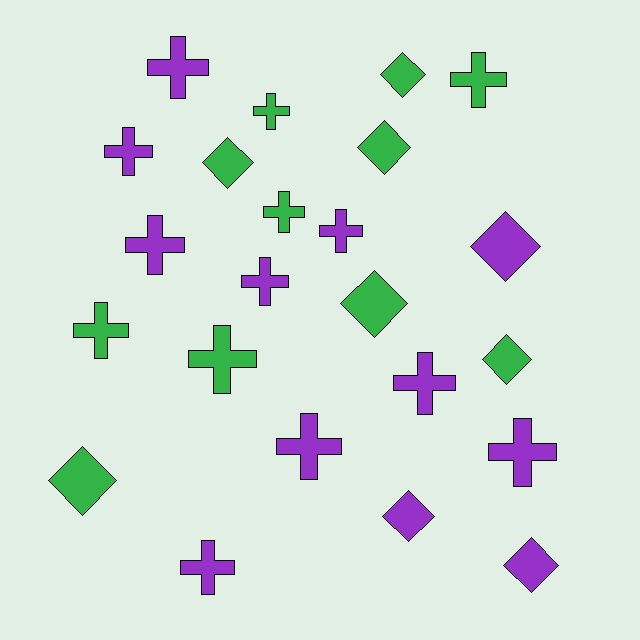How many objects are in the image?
There are 23 objects.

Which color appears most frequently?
Purple, with 12 objects.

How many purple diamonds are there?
There are 3 purple diamonds.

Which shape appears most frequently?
Cross, with 14 objects.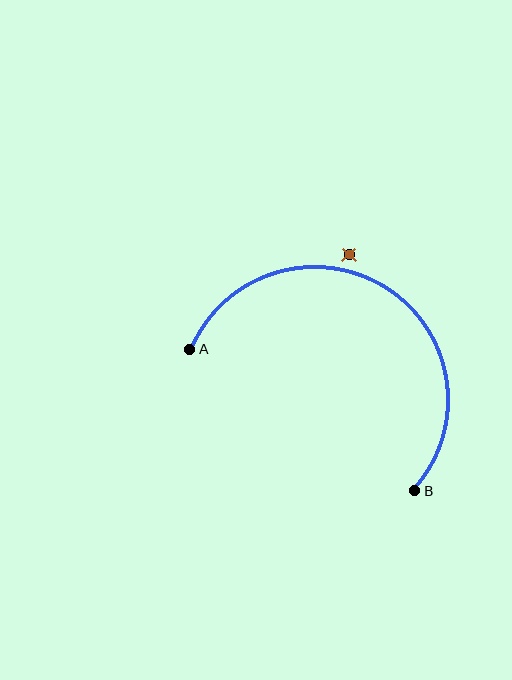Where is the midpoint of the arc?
The arc midpoint is the point on the curve farthest from the straight line joining A and B. It sits above that line.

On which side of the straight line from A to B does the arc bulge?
The arc bulges above the straight line connecting A and B.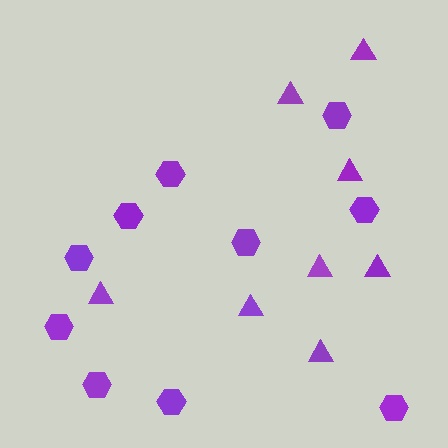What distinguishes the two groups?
There are 2 groups: one group of triangles (8) and one group of hexagons (10).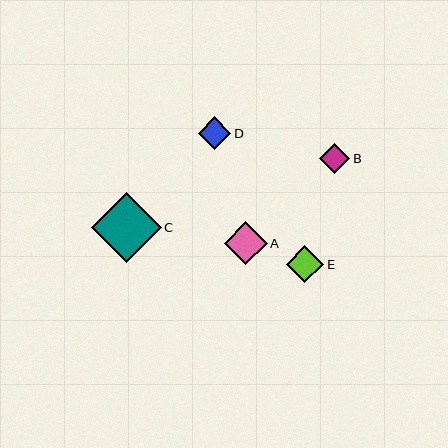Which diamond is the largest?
Diamond C is the largest with a size of approximately 70 pixels.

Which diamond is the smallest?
Diamond B is the smallest with a size of approximately 30 pixels.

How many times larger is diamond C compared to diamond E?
Diamond C is approximately 1.9 times the size of diamond E.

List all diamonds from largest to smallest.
From largest to smallest: C, A, E, D, B.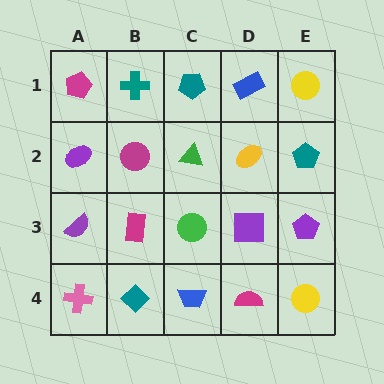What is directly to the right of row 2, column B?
A green triangle.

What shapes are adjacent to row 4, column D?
A purple square (row 3, column D), a blue trapezoid (row 4, column C), a yellow circle (row 4, column E).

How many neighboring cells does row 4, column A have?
2.